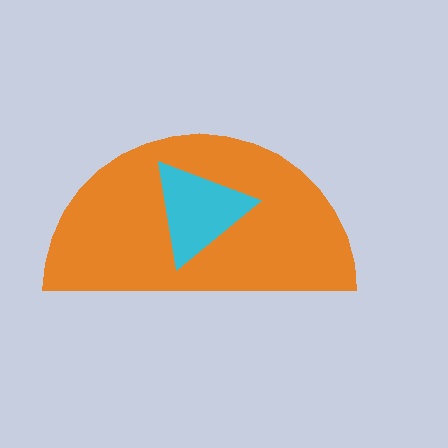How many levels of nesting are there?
2.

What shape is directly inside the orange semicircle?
The cyan triangle.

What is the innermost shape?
The cyan triangle.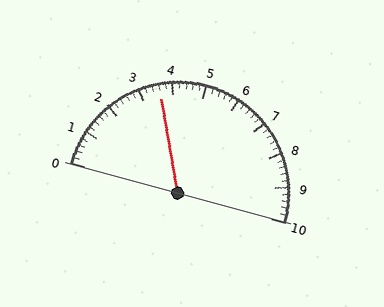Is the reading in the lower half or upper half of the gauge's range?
The reading is in the lower half of the range (0 to 10).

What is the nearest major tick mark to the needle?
The nearest major tick mark is 4.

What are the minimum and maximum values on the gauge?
The gauge ranges from 0 to 10.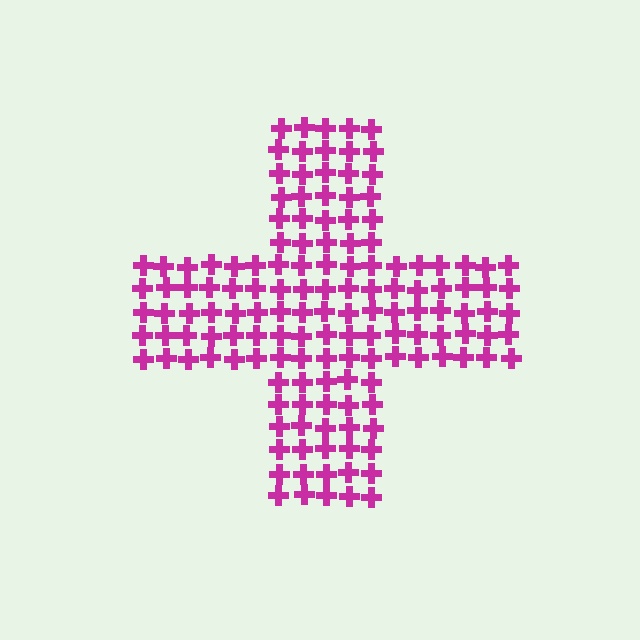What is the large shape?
The large shape is a cross.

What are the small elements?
The small elements are crosses.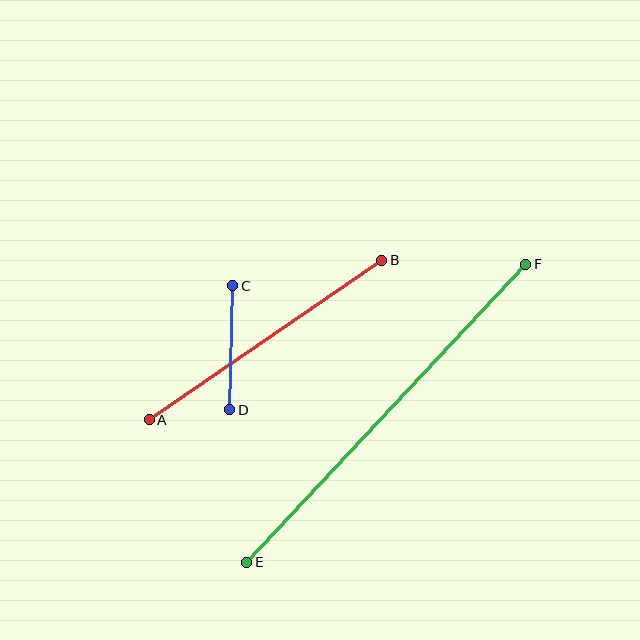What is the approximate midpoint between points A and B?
The midpoint is at approximately (266, 340) pixels.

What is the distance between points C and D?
The distance is approximately 124 pixels.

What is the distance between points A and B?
The distance is approximately 282 pixels.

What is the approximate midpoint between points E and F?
The midpoint is at approximately (386, 413) pixels.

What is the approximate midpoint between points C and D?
The midpoint is at approximately (231, 348) pixels.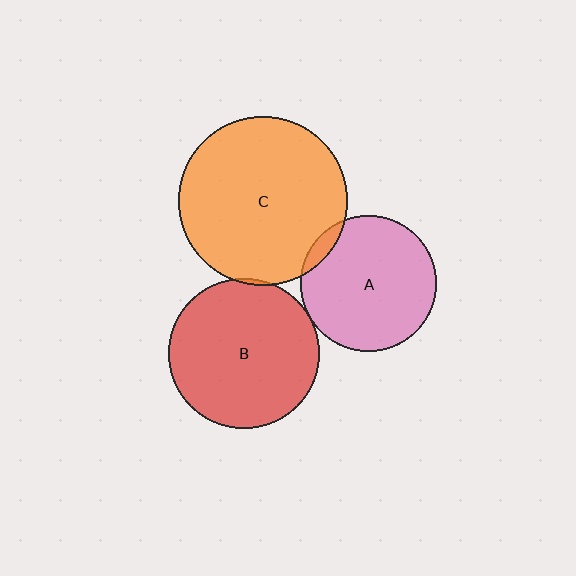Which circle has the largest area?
Circle C (orange).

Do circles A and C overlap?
Yes.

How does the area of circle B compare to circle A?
Approximately 1.2 times.